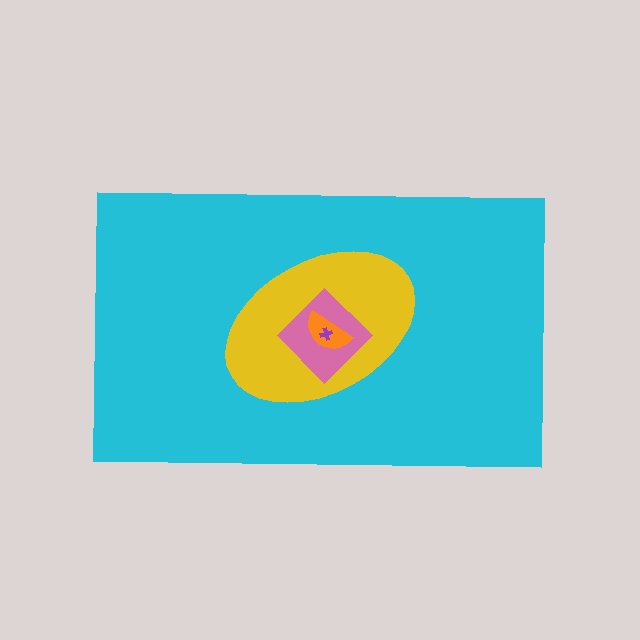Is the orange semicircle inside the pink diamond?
Yes.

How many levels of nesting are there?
5.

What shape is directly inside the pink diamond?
The orange semicircle.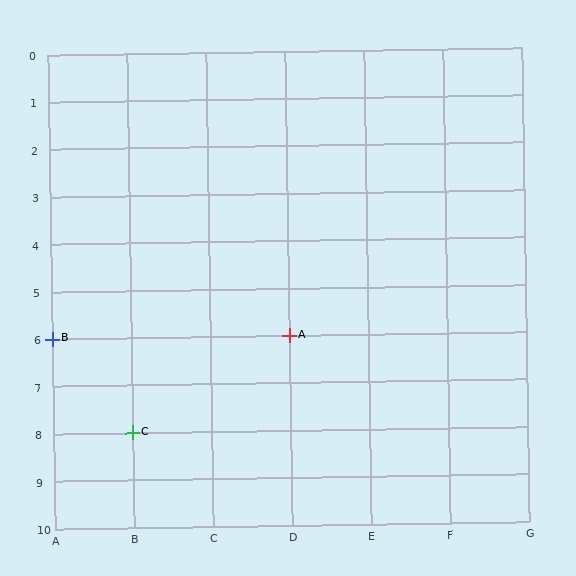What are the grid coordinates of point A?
Point A is at grid coordinates (D, 6).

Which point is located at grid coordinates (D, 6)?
Point A is at (D, 6).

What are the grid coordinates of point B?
Point B is at grid coordinates (A, 6).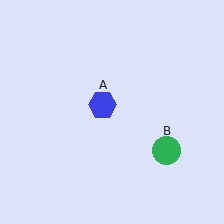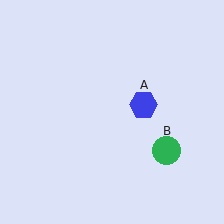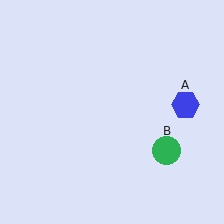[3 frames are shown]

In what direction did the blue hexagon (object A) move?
The blue hexagon (object A) moved right.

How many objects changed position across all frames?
1 object changed position: blue hexagon (object A).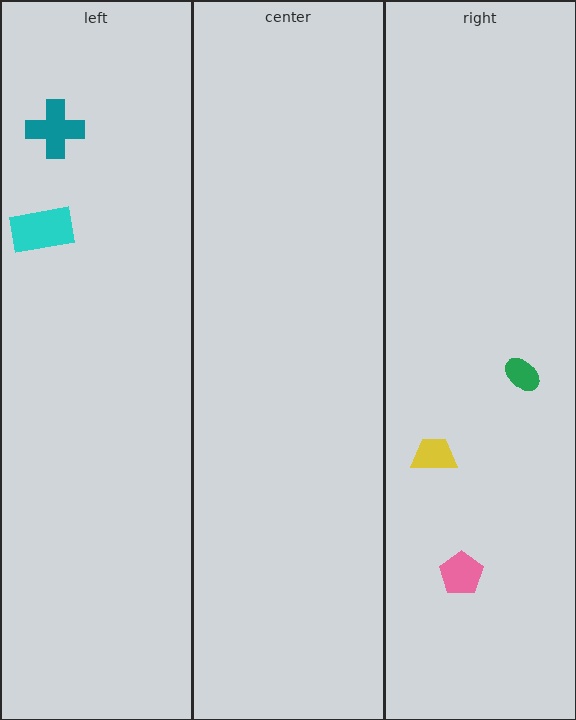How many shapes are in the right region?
3.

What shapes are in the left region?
The cyan rectangle, the teal cross.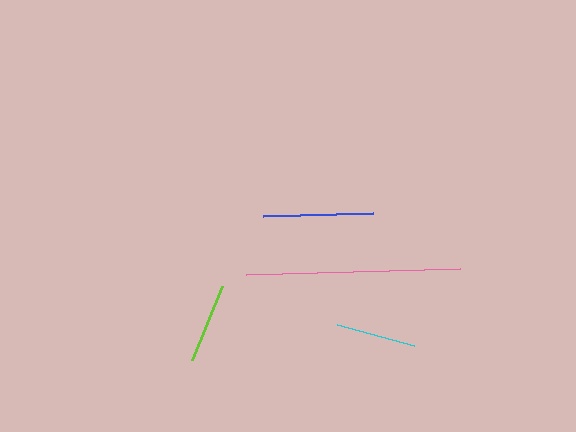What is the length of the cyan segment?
The cyan segment is approximately 79 pixels long.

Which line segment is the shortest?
The cyan line is the shortest at approximately 79 pixels.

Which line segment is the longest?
The pink line is the longest at approximately 214 pixels.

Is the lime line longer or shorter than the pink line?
The pink line is longer than the lime line.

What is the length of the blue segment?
The blue segment is approximately 109 pixels long.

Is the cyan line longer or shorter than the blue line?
The blue line is longer than the cyan line.